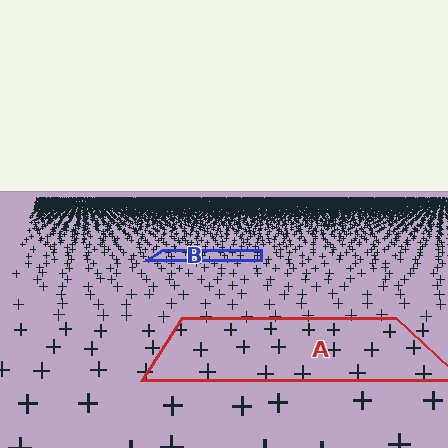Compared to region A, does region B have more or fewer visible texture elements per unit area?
Region B has more texture elements per unit area — they are packed more densely because it is farther away.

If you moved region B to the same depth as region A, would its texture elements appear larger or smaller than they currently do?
They would appear larger. At a closer depth, the same texture elements are projected at a bigger on-screen size.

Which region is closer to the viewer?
Region A is closer. The texture elements there are larger and more spread out.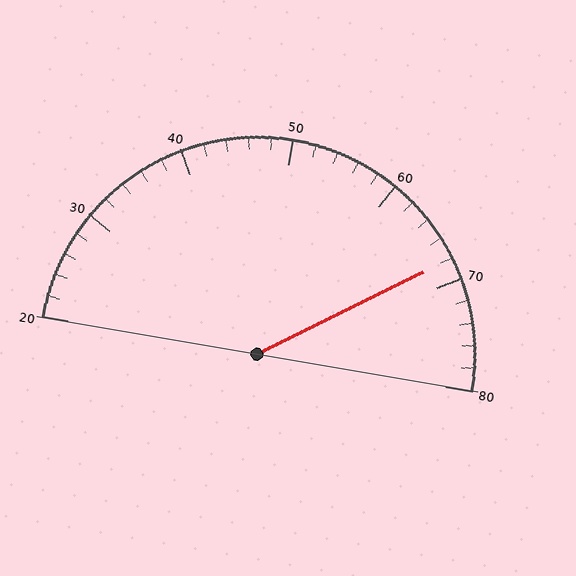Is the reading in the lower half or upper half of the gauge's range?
The reading is in the upper half of the range (20 to 80).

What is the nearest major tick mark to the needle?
The nearest major tick mark is 70.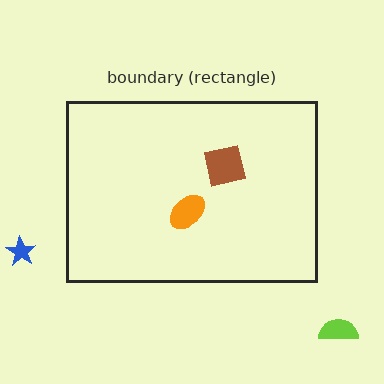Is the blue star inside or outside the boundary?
Outside.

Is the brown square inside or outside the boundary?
Inside.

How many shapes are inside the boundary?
2 inside, 2 outside.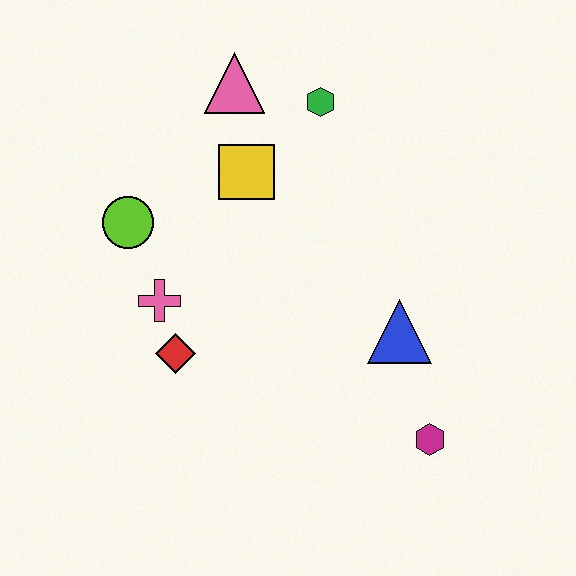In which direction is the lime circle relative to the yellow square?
The lime circle is to the left of the yellow square.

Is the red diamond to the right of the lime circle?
Yes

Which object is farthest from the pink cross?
The magenta hexagon is farthest from the pink cross.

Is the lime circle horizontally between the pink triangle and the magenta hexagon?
No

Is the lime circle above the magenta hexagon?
Yes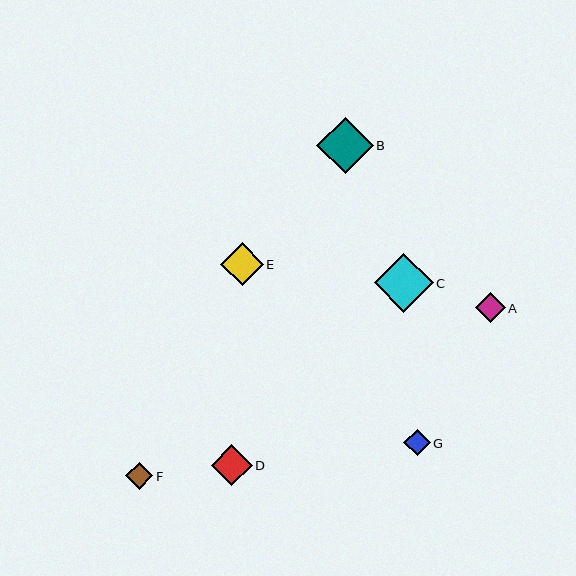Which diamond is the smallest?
Diamond G is the smallest with a size of approximately 26 pixels.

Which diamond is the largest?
Diamond C is the largest with a size of approximately 59 pixels.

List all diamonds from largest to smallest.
From largest to smallest: C, B, E, D, A, F, G.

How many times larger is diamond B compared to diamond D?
Diamond B is approximately 1.4 times the size of diamond D.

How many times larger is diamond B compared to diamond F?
Diamond B is approximately 2.1 times the size of diamond F.